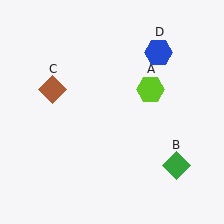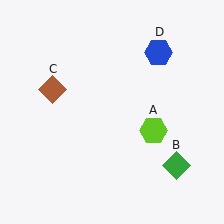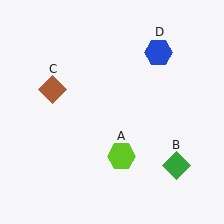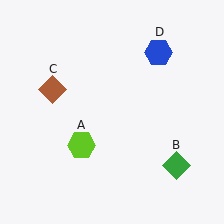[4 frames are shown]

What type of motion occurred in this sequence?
The lime hexagon (object A) rotated clockwise around the center of the scene.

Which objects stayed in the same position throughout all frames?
Green diamond (object B) and brown diamond (object C) and blue hexagon (object D) remained stationary.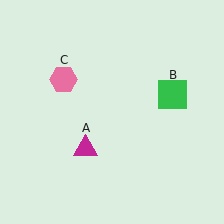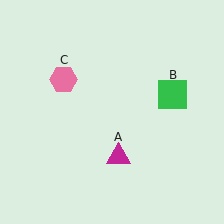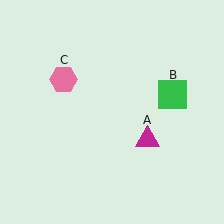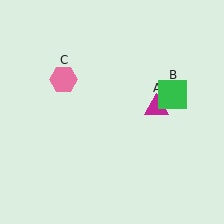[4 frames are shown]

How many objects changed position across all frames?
1 object changed position: magenta triangle (object A).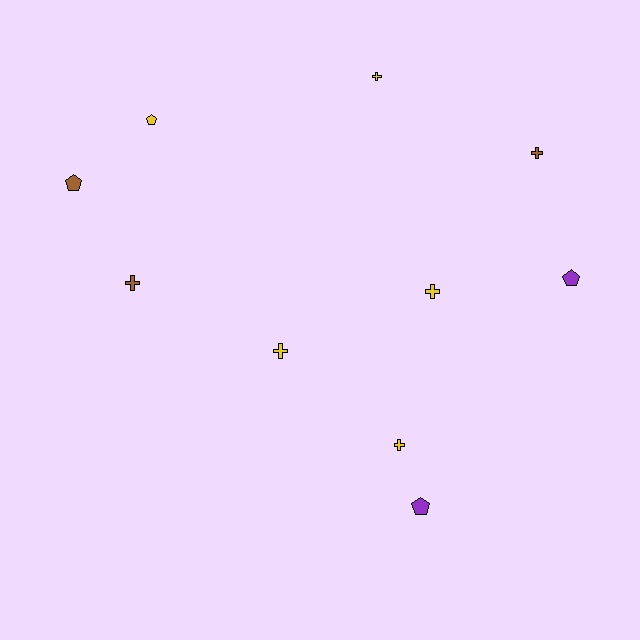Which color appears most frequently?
Yellow, with 5 objects.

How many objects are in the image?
There are 10 objects.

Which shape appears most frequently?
Cross, with 6 objects.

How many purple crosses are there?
There are no purple crosses.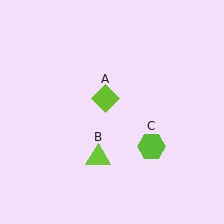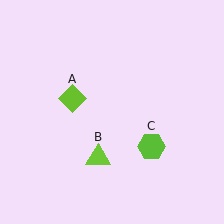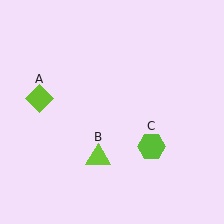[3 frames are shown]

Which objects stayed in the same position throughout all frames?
Lime triangle (object B) and lime hexagon (object C) remained stationary.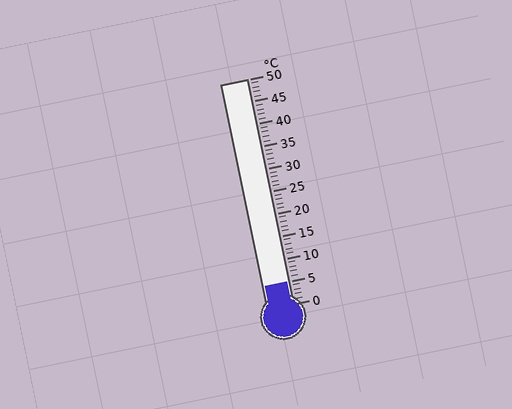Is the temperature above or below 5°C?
The temperature is at 5°C.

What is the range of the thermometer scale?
The thermometer scale ranges from 0°C to 50°C.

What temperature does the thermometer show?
The thermometer shows approximately 5°C.